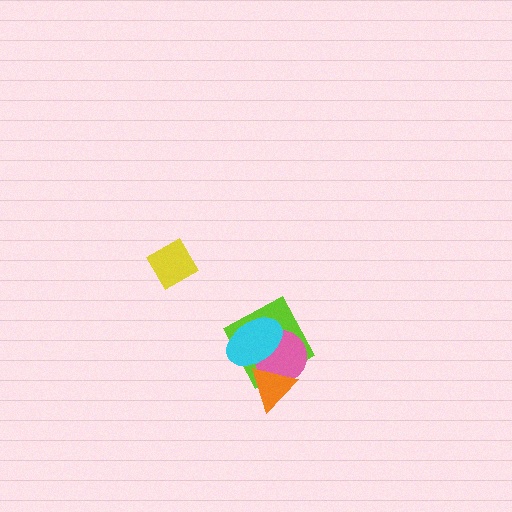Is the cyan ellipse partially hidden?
Yes, it is partially covered by another shape.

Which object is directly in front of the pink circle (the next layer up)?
The cyan ellipse is directly in front of the pink circle.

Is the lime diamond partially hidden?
Yes, it is partially covered by another shape.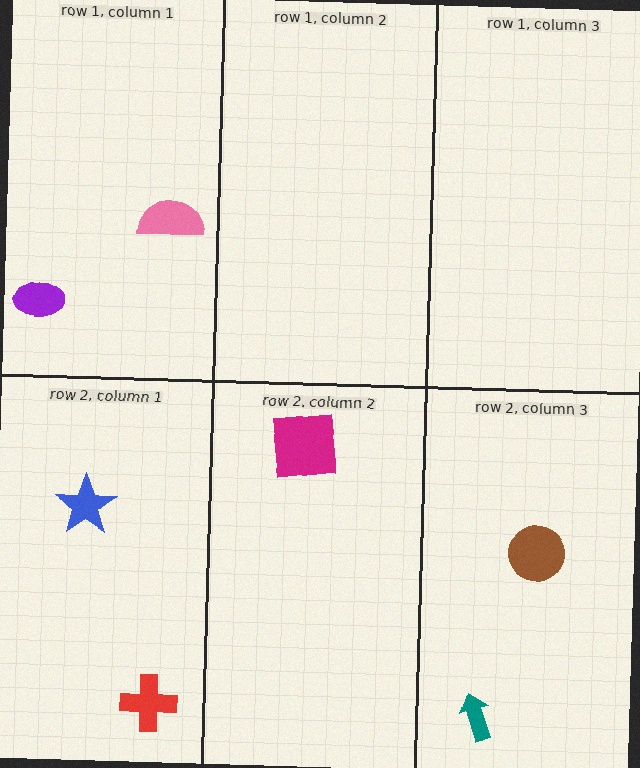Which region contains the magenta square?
The row 2, column 2 region.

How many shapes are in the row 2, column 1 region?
2.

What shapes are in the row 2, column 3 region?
The brown circle, the teal arrow.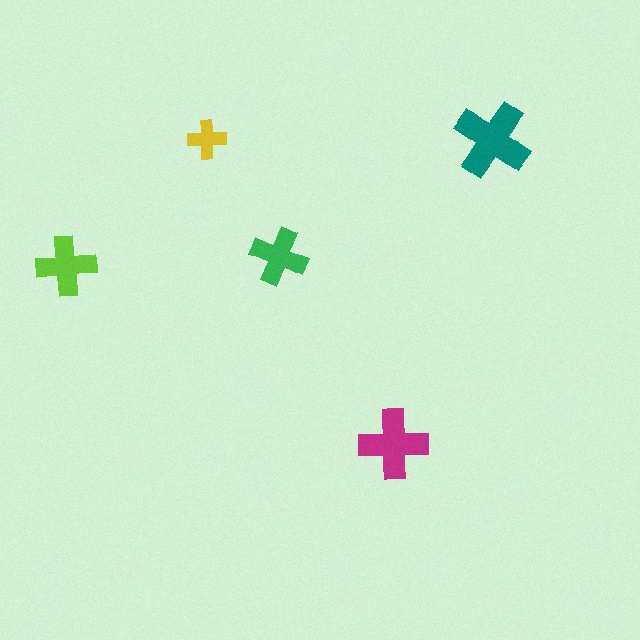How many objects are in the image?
There are 5 objects in the image.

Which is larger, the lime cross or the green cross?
The lime one.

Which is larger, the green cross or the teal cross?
The teal one.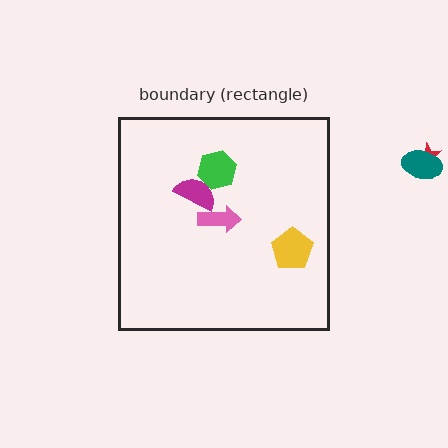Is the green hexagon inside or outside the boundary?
Inside.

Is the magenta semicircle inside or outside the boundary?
Inside.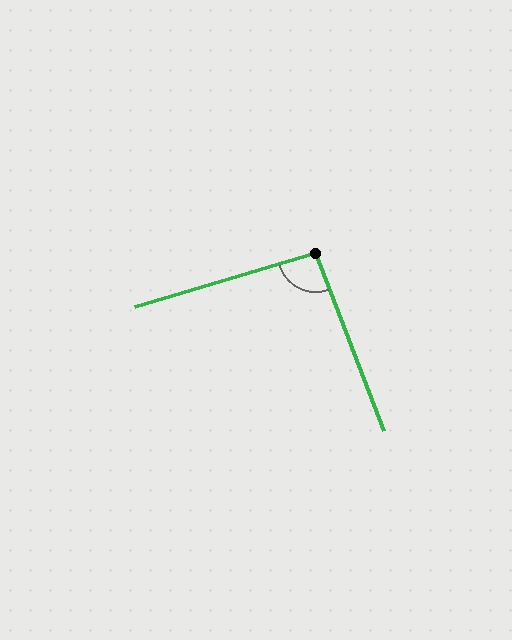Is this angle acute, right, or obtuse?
It is approximately a right angle.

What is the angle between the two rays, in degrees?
Approximately 95 degrees.